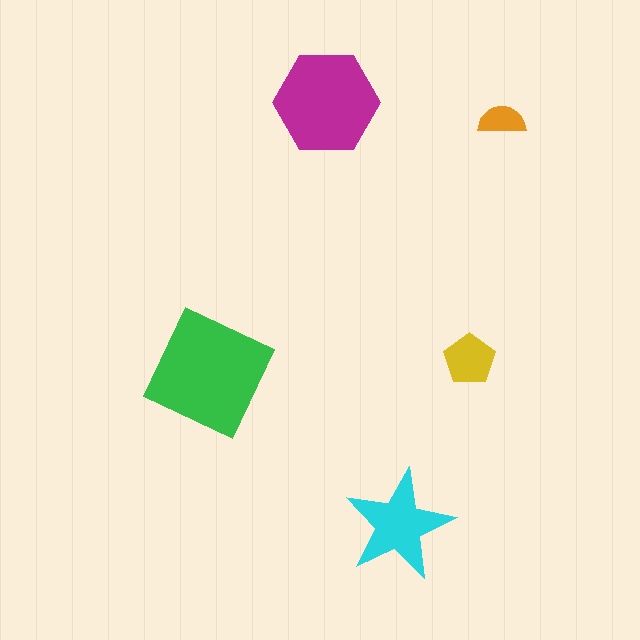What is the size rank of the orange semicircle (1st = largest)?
5th.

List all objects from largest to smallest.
The green square, the magenta hexagon, the cyan star, the yellow pentagon, the orange semicircle.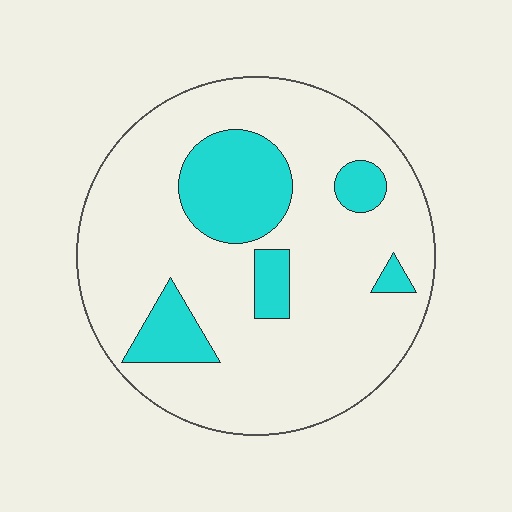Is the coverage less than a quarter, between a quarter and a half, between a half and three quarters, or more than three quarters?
Less than a quarter.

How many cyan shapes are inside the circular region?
5.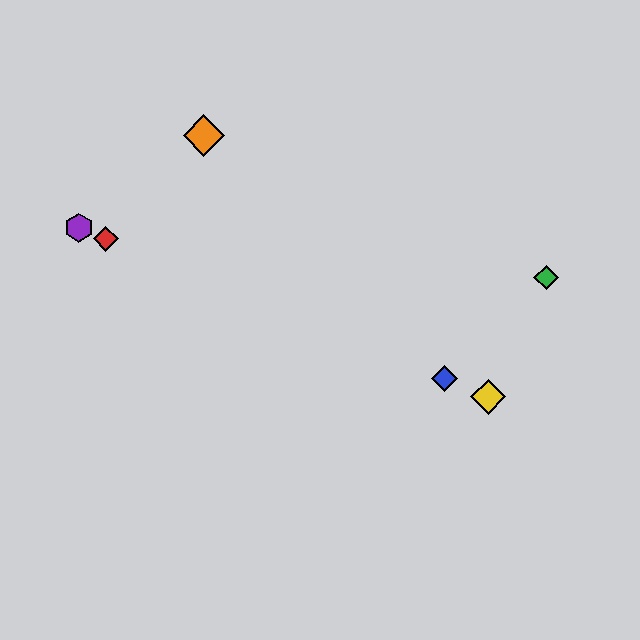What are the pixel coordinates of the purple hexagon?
The purple hexagon is at (79, 228).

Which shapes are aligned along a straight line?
The red diamond, the blue diamond, the yellow diamond, the purple hexagon are aligned along a straight line.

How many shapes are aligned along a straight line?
4 shapes (the red diamond, the blue diamond, the yellow diamond, the purple hexagon) are aligned along a straight line.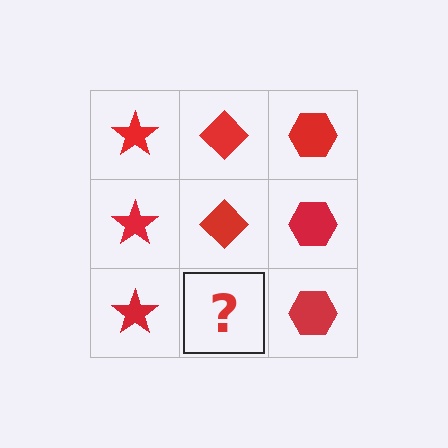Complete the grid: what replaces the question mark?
The question mark should be replaced with a red diamond.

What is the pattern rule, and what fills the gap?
The rule is that each column has a consistent shape. The gap should be filled with a red diamond.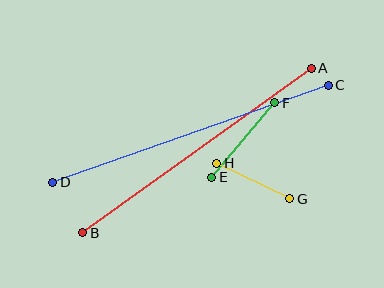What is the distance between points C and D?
The distance is approximately 292 pixels.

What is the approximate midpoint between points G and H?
The midpoint is at approximately (253, 181) pixels.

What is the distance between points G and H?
The distance is approximately 81 pixels.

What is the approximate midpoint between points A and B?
The midpoint is at approximately (197, 150) pixels.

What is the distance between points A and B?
The distance is approximately 282 pixels.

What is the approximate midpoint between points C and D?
The midpoint is at approximately (190, 134) pixels.